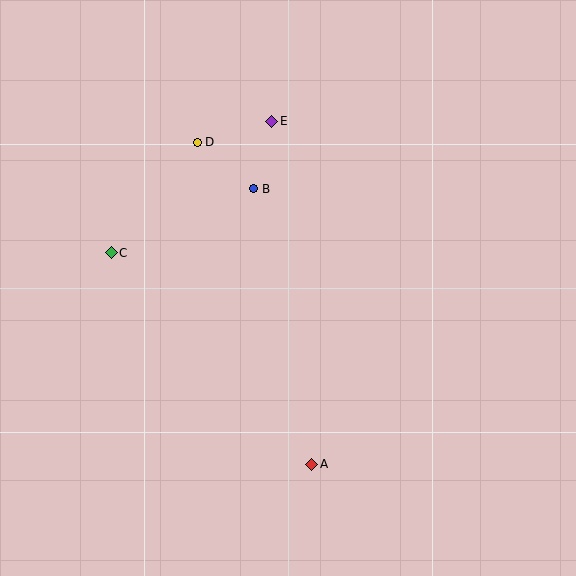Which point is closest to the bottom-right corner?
Point A is closest to the bottom-right corner.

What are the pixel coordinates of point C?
Point C is at (111, 253).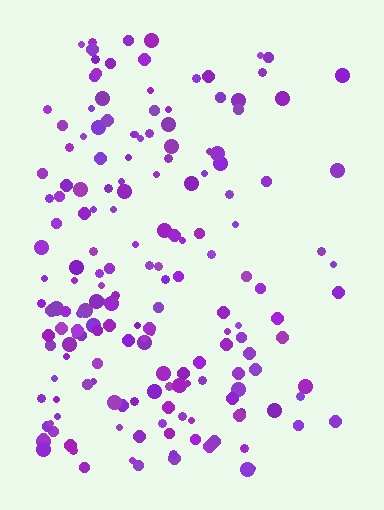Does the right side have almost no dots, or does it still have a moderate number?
Still a moderate number, just noticeably fewer than the left.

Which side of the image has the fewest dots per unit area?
The right.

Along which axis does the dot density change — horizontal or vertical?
Horizontal.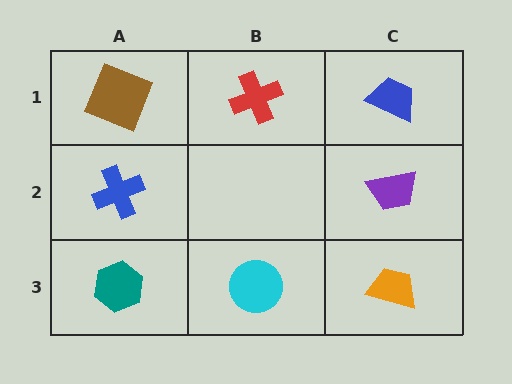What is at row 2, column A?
A blue cross.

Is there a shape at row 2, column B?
No, that cell is empty.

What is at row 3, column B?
A cyan circle.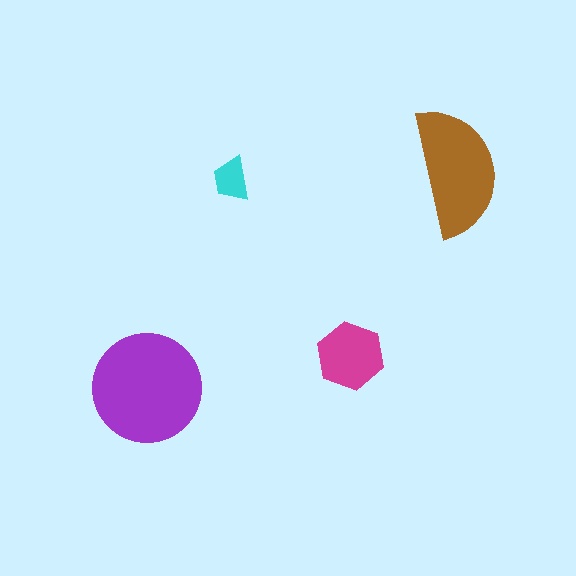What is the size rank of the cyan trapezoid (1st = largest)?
4th.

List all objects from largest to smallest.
The purple circle, the brown semicircle, the magenta hexagon, the cyan trapezoid.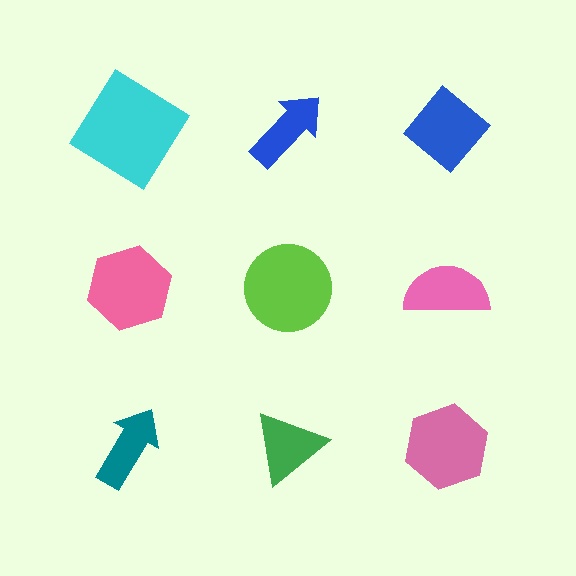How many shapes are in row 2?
3 shapes.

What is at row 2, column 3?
A pink semicircle.